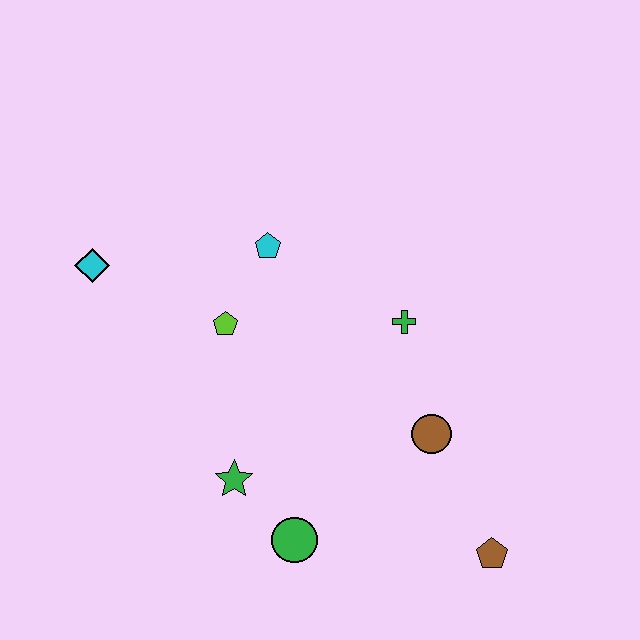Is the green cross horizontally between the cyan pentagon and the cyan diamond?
No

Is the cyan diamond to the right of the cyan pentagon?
No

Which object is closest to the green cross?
The brown circle is closest to the green cross.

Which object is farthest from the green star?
The brown pentagon is farthest from the green star.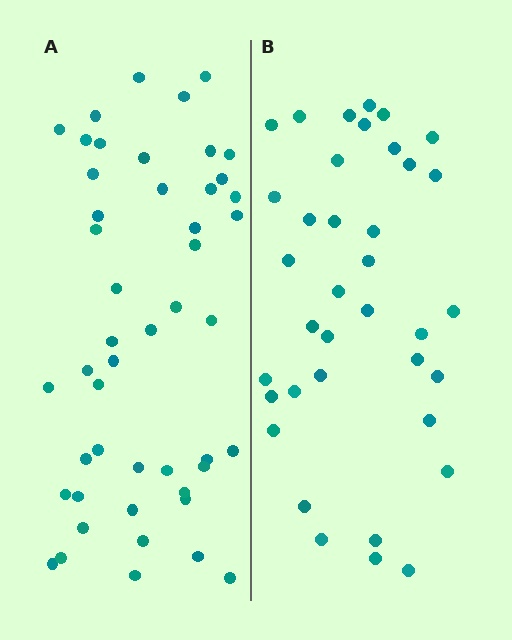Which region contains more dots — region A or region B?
Region A (the left region) has more dots.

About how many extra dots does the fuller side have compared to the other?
Region A has roughly 12 or so more dots than region B.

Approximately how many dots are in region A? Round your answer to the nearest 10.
About 50 dots. (The exact count is 48, which rounds to 50.)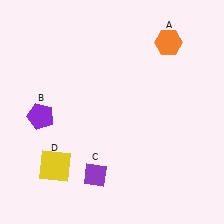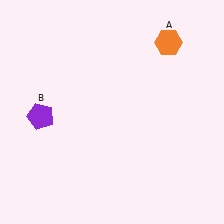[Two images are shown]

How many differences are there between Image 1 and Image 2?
There are 2 differences between the two images.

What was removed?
The yellow square (D), the purple diamond (C) were removed in Image 2.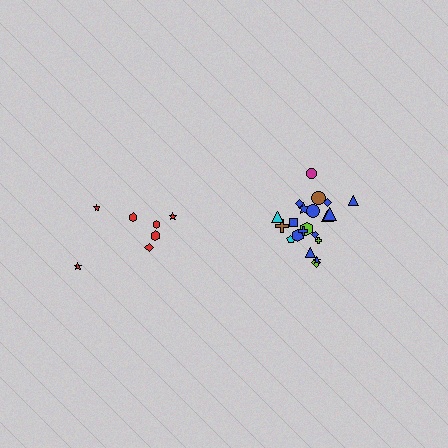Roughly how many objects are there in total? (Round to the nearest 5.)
Roughly 30 objects in total.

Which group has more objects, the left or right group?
The right group.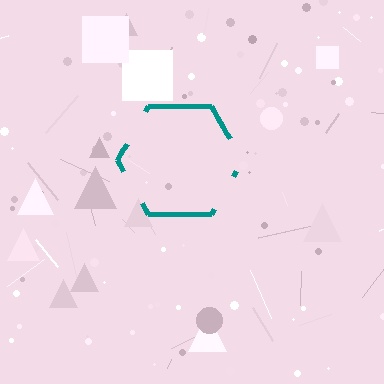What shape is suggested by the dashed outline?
The dashed outline suggests a hexagon.